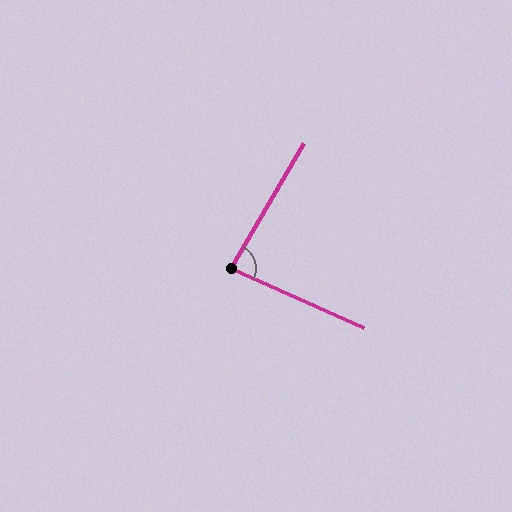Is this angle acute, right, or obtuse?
It is acute.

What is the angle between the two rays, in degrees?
Approximately 84 degrees.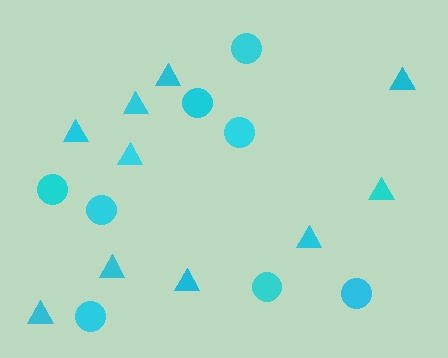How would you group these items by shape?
There are 2 groups: one group of circles (8) and one group of triangles (10).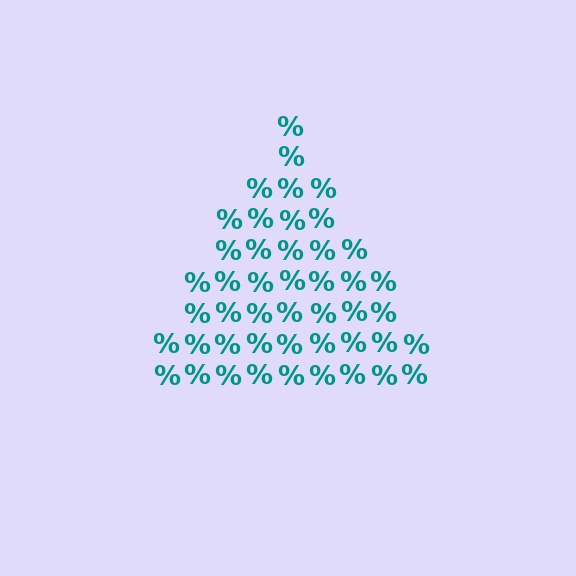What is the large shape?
The large shape is a triangle.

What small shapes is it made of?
It is made of small percent signs.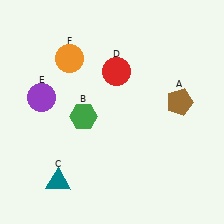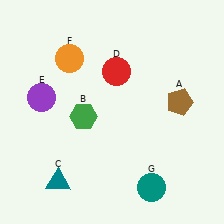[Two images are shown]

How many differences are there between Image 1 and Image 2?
There is 1 difference between the two images.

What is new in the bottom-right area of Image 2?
A teal circle (G) was added in the bottom-right area of Image 2.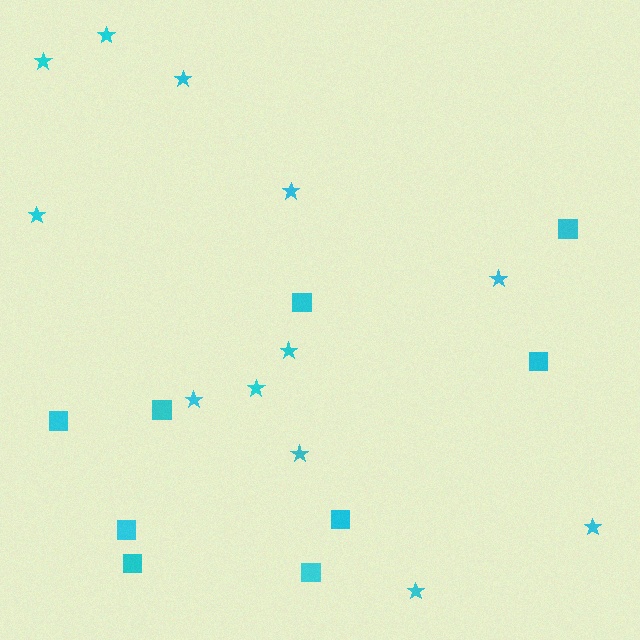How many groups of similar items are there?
There are 2 groups: one group of stars (12) and one group of squares (9).